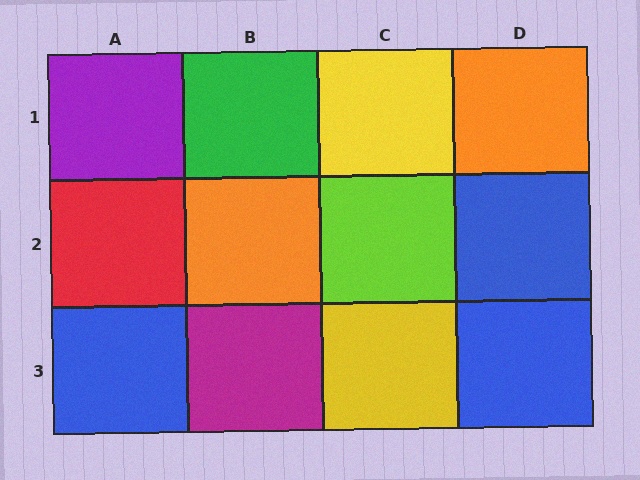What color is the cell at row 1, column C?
Yellow.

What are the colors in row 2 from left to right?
Red, orange, lime, blue.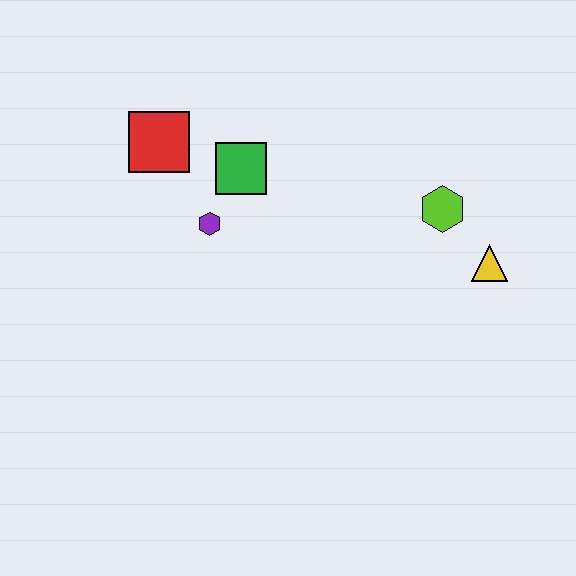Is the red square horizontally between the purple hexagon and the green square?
No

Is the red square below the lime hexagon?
No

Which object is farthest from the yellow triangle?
The red square is farthest from the yellow triangle.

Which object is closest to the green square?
The purple hexagon is closest to the green square.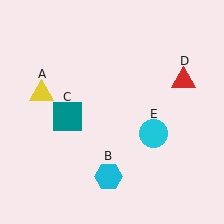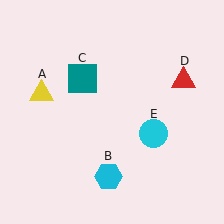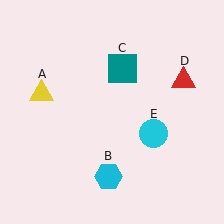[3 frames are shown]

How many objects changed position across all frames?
1 object changed position: teal square (object C).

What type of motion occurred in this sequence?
The teal square (object C) rotated clockwise around the center of the scene.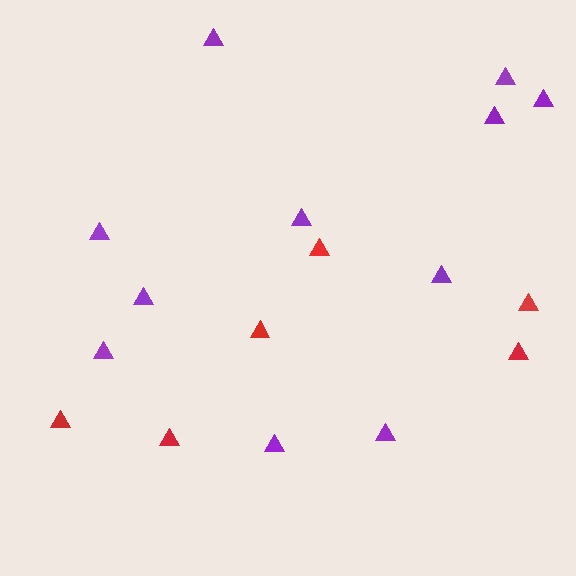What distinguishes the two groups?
There are 2 groups: one group of purple triangles (11) and one group of red triangles (6).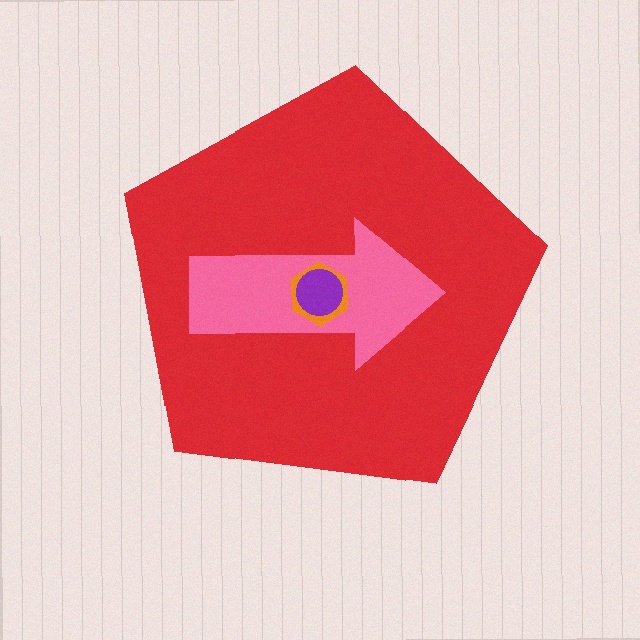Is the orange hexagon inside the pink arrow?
Yes.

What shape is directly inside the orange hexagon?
The purple circle.